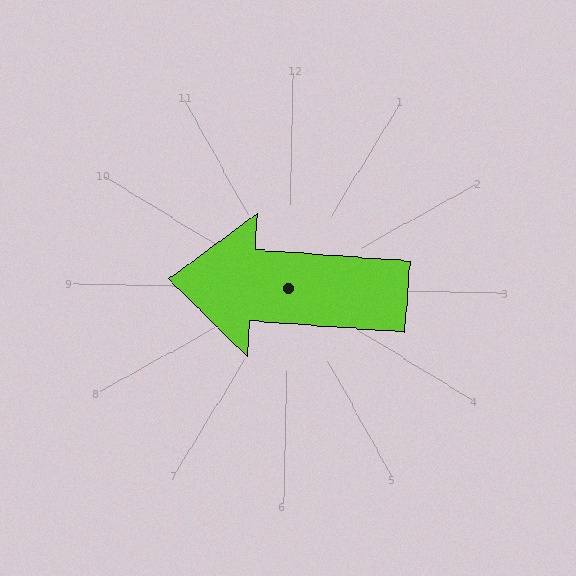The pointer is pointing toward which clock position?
Roughly 9 o'clock.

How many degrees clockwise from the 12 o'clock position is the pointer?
Approximately 273 degrees.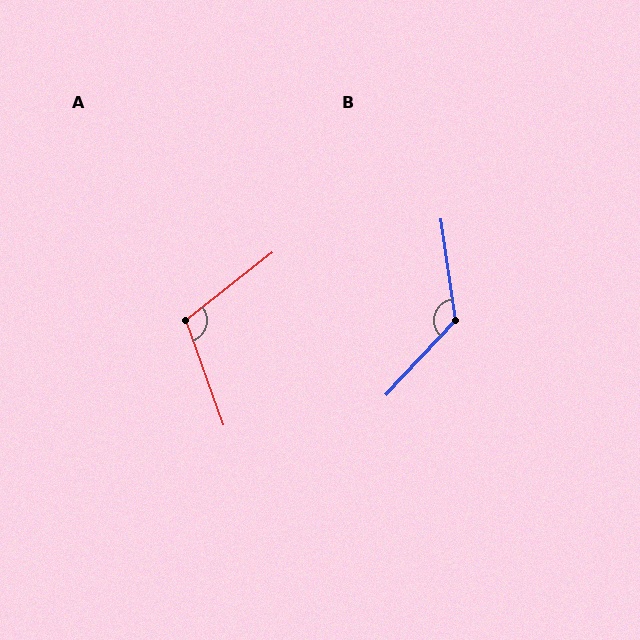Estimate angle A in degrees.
Approximately 108 degrees.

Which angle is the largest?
B, at approximately 129 degrees.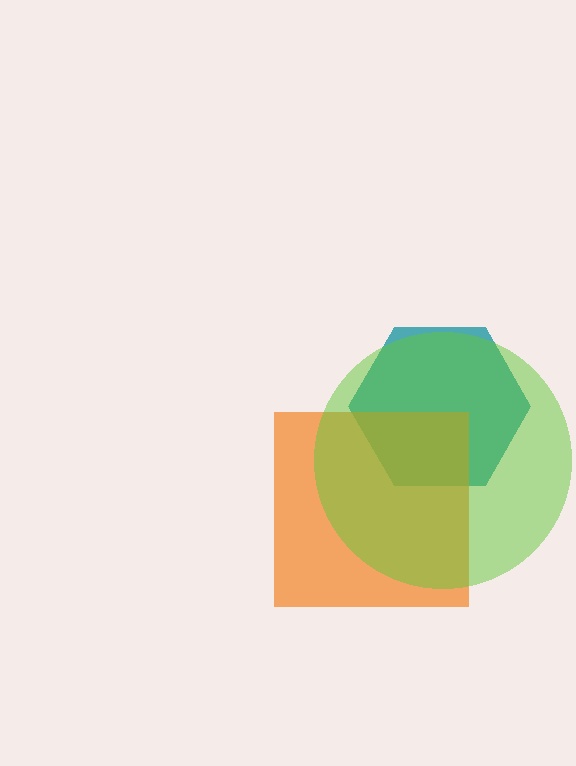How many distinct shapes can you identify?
There are 3 distinct shapes: a teal hexagon, an orange square, a lime circle.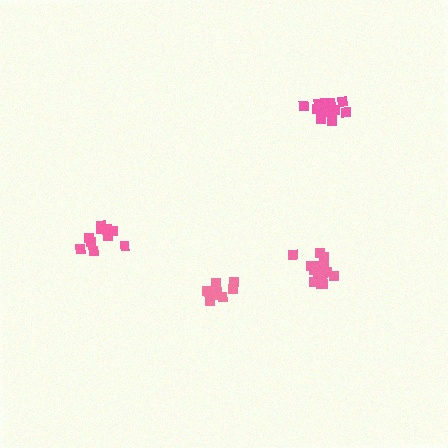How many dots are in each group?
Group 1: 10 dots, Group 2: 16 dots, Group 3: 16 dots, Group 4: 10 dots (52 total).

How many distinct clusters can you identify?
There are 4 distinct clusters.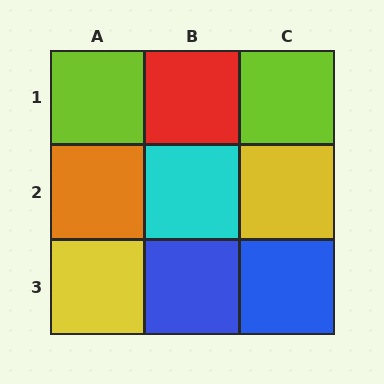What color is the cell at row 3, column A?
Yellow.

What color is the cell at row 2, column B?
Cyan.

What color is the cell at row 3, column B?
Blue.